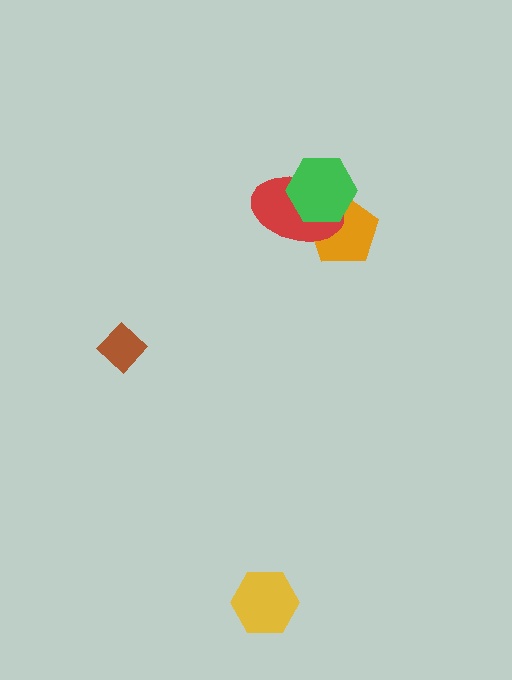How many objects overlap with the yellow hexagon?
0 objects overlap with the yellow hexagon.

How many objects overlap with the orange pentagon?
2 objects overlap with the orange pentagon.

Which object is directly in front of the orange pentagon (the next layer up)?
The red ellipse is directly in front of the orange pentagon.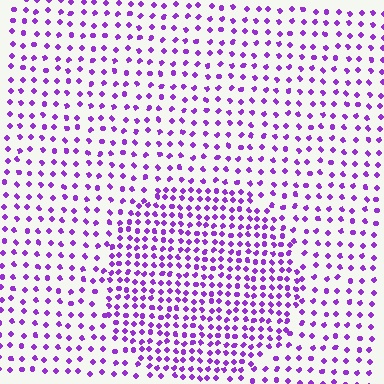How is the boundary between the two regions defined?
The boundary is defined by a change in element density (approximately 1.9x ratio). All elements are the same color, size, and shape.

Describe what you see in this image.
The image contains small purple elements arranged at two different densities. A circle-shaped region is visible where the elements are more densely packed than the surrounding area.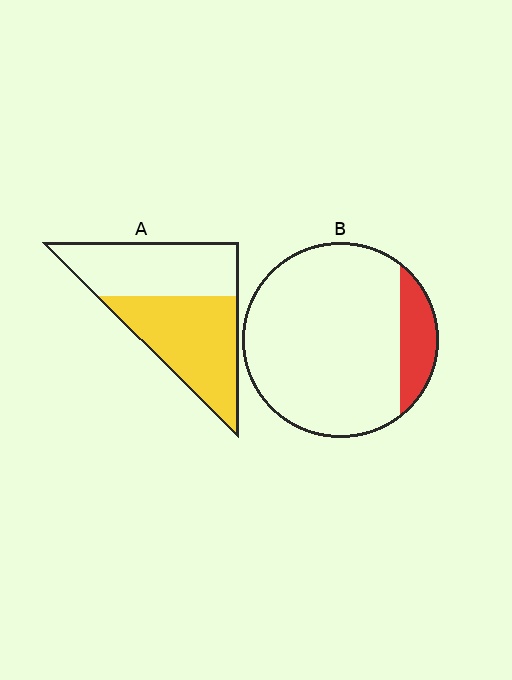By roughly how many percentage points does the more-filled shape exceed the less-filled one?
By roughly 40 percentage points (A over B).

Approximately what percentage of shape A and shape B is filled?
A is approximately 55% and B is approximately 15%.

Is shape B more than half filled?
No.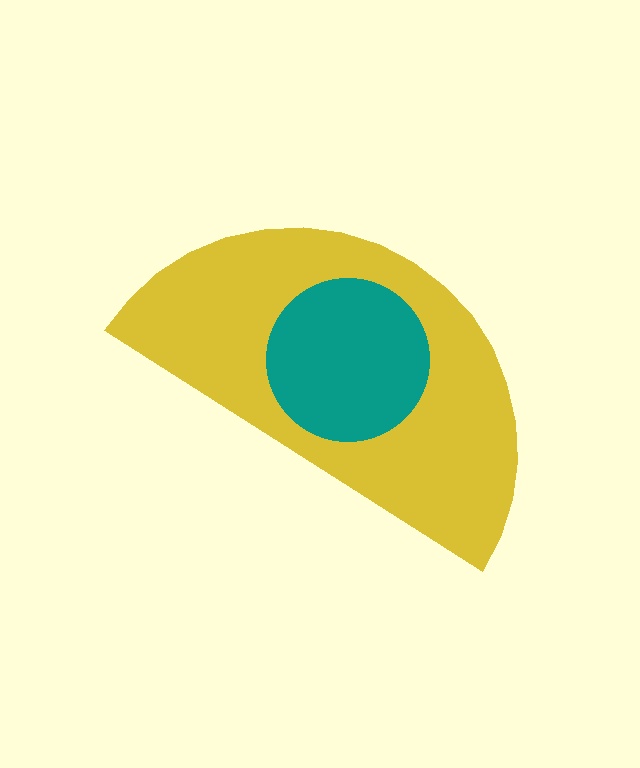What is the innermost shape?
The teal circle.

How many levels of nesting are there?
2.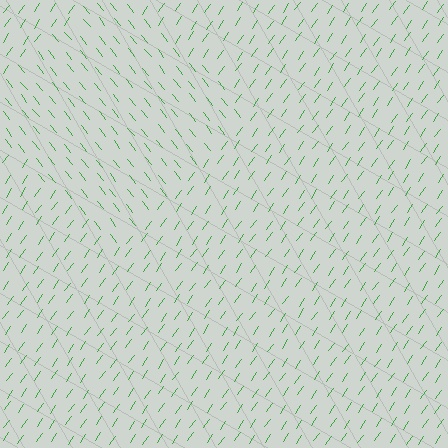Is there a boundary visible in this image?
Yes, there is a texture boundary formed by a change in line orientation.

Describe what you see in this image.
The image is filled with small green line segments. A diamond region in the image has lines oriented differently from the surrounding lines, creating a visible texture boundary.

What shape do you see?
I see a diamond.